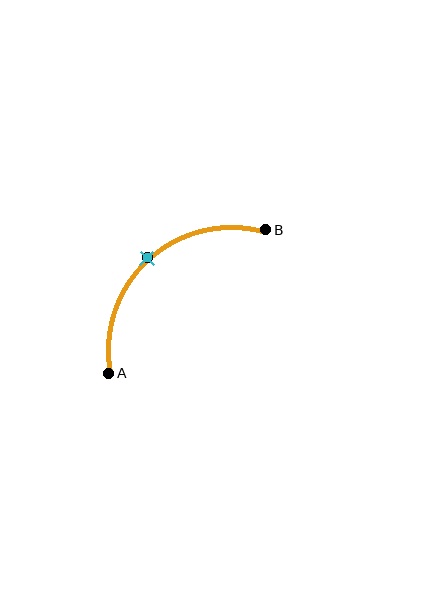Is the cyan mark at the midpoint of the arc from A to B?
Yes. The cyan mark lies on the arc at equal arc-length from both A and B — it is the arc midpoint.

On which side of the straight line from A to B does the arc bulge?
The arc bulges above and to the left of the straight line connecting A and B.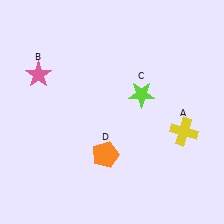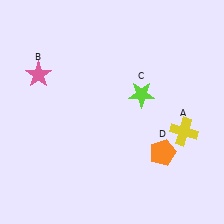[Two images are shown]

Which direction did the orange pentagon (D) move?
The orange pentagon (D) moved right.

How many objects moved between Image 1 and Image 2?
1 object moved between the two images.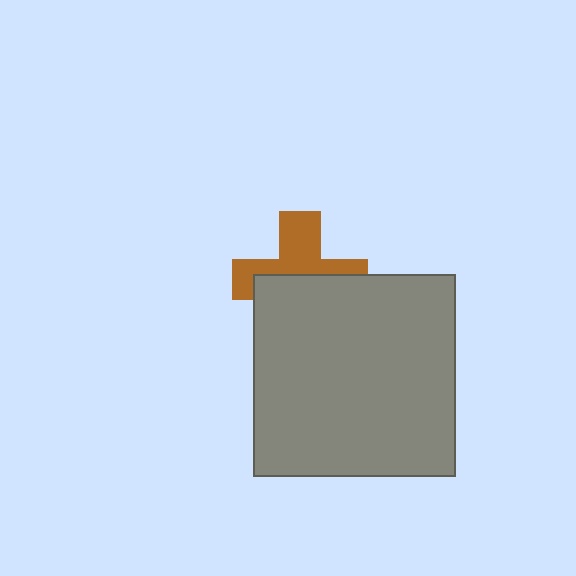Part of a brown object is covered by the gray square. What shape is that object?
It is a cross.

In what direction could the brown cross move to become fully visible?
The brown cross could move up. That would shift it out from behind the gray square entirely.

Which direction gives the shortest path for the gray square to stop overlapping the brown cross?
Moving down gives the shortest separation.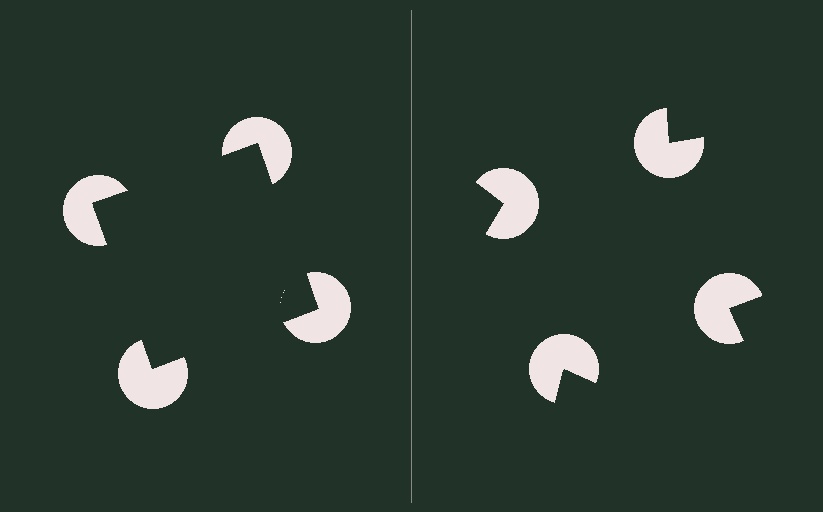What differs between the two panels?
The pac-man discs are positioned identically on both sides; only the wedge orientations differ. On the left they align to a square; on the right they are misaligned.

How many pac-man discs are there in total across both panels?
8 — 4 on each side.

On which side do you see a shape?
An illusory square appears on the left side. On the right side the wedge cuts are rotated, so no coherent shape forms.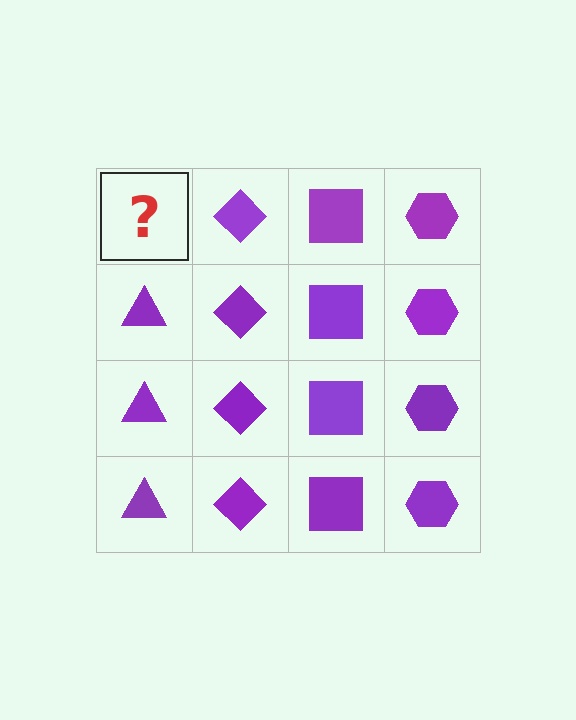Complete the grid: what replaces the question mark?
The question mark should be replaced with a purple triangle.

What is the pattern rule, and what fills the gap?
The rule is that each column has a consistent shape. The gap should be filled with a purple triangle.